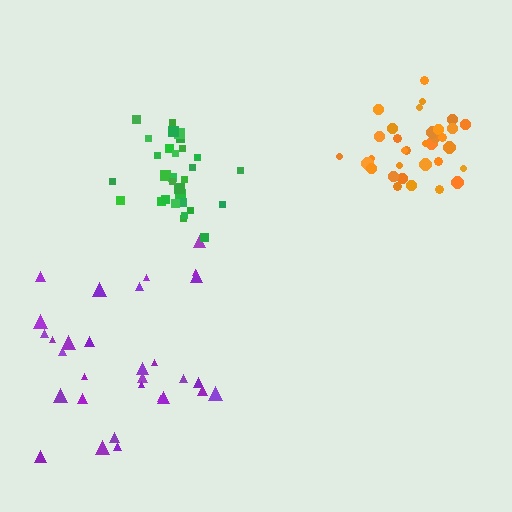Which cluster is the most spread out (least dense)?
Purple.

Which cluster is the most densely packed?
Green.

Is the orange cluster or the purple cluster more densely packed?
Orange.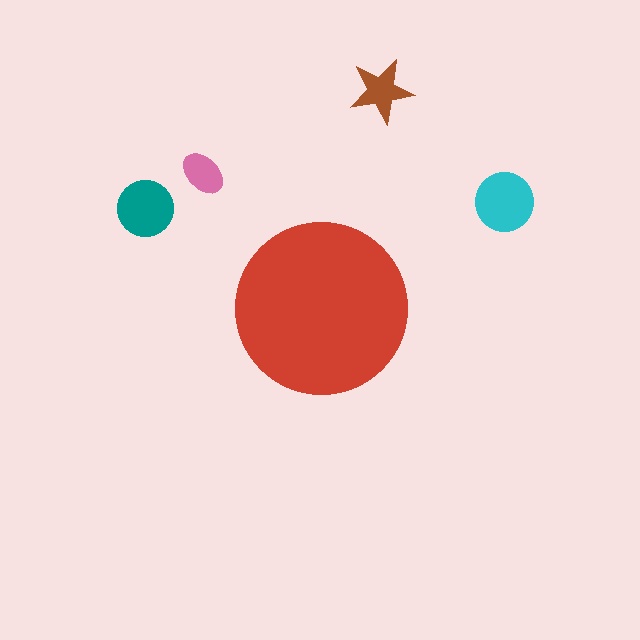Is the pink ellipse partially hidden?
No, the pink ellipse is fully visible.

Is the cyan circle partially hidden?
No, the cyan circle is fully visible.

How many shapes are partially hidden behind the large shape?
0 shapes are partially hidden.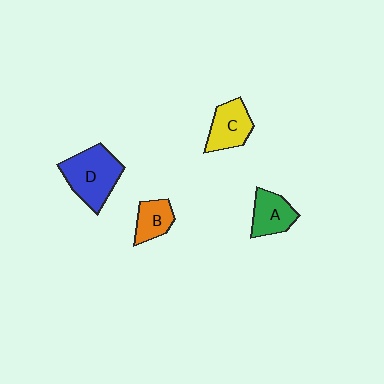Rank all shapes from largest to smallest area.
From largest to smallest: D (blue), C (yellow), A (green), B (orange).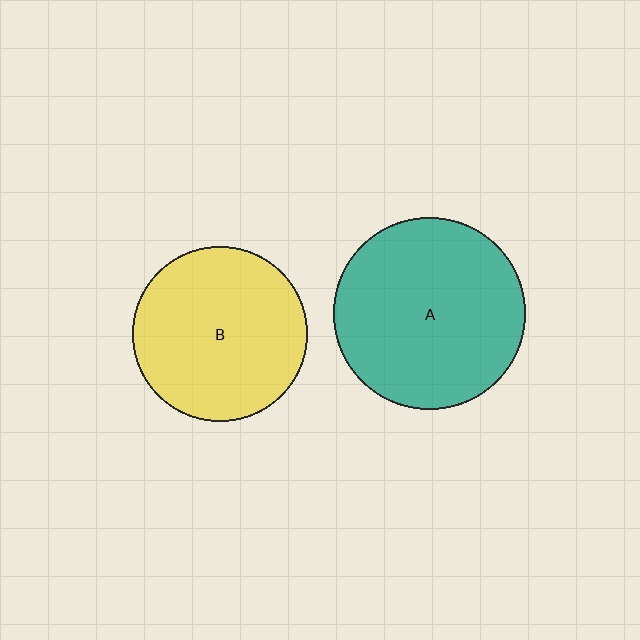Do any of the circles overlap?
No, none of the circles overlap.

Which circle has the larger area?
Circle A (teal).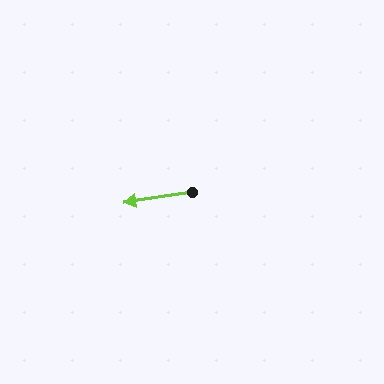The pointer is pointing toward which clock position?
Roughly 9 o'clock.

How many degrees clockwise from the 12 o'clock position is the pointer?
Approximately 261 degrees.